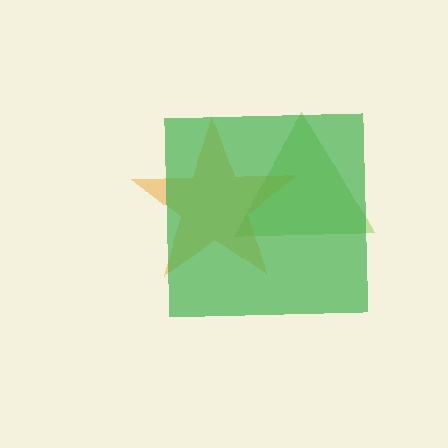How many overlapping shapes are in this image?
There are 3 overlapping shapes in the image.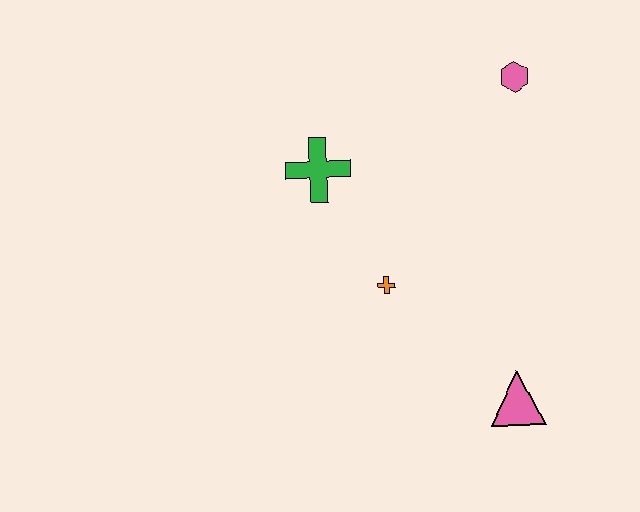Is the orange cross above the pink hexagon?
No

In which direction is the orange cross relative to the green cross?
The orange cross is below the green cross.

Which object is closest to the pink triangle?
The orange cross is closest to the pink triangle.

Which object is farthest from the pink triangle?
The pink hexagon is farthest from the pink triangle.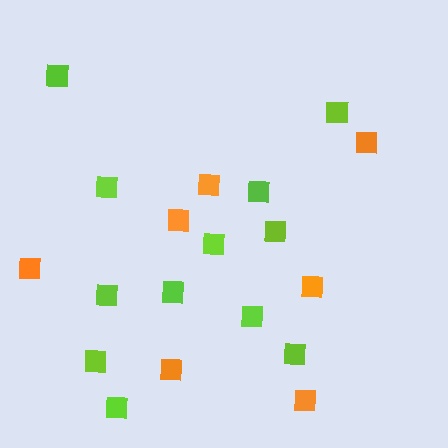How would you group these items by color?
There are 2 groups: one group of lime squares (12) and one group of orange squares (7).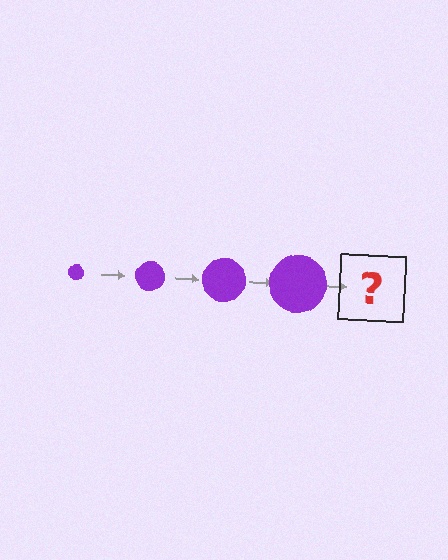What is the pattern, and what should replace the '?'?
The pattern is that the circle gets progressively larger each step. The '?' should be a purple circle, larger than the previous one.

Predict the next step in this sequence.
The next step is a purple circle, larger than the previous one.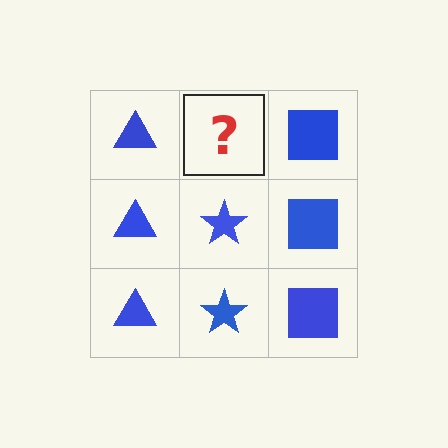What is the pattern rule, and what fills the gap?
The rule is that each column has a consistent shape. The gap should be filled with a blue star.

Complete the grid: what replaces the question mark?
The question mark should be replaced with a blue star.